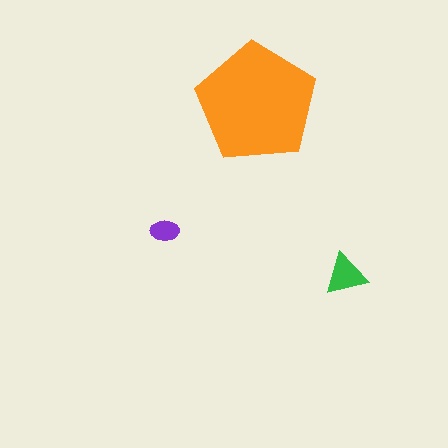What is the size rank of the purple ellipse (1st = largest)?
3rd.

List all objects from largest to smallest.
The orange pentagon, the green triangle, the purple ellipse.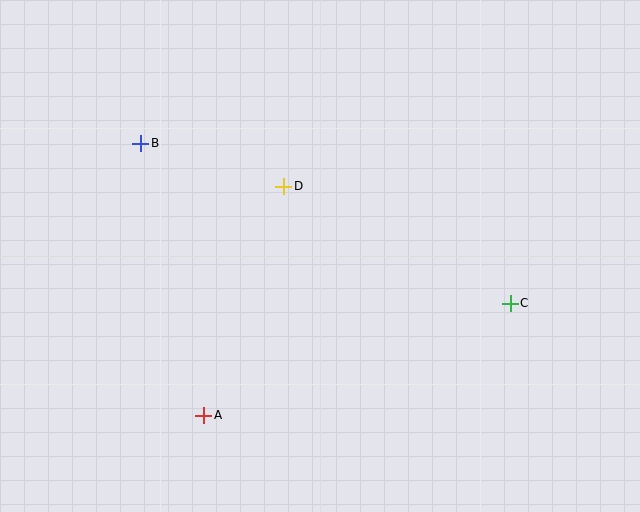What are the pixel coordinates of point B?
Point B is at (141, 143).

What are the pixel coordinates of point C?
Point C is at (510, 303).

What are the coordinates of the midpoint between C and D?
The midpoint between C and D is at (397, 245).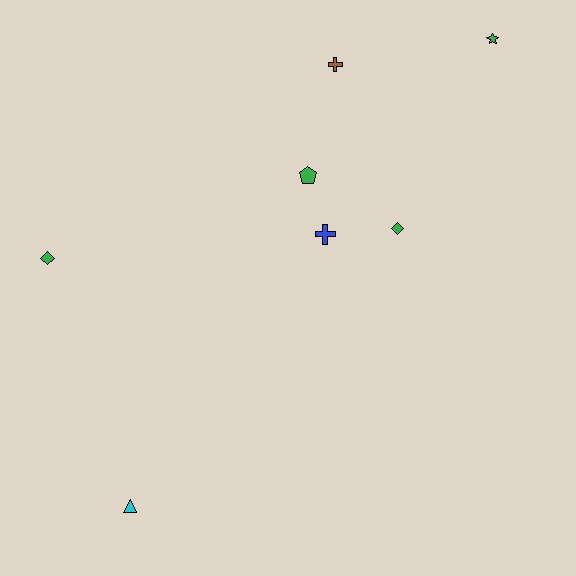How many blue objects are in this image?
There is 1 blue object.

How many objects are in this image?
There are 7 objects.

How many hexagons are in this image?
There are no hexagons.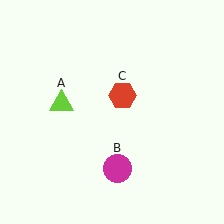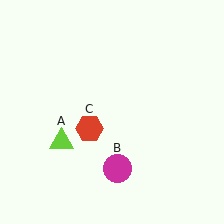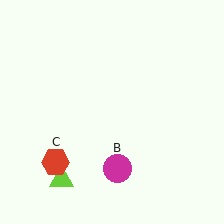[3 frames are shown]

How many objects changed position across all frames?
2 objects changed position: lime triangle (object A), red hexagon (object C).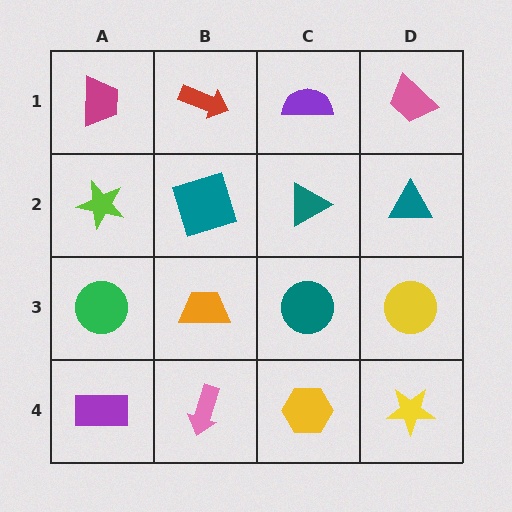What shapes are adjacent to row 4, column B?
An orange trapezoid (row 3, column B), a purple rectangle (row 4, column A), a yellow hexagon (row 4, column C).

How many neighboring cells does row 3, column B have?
4.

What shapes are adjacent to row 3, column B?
A teal square (row 2, column B), a pink arrow (row 4, column B), a green circle (row 3, column A), a teal circle (row 3, column C).